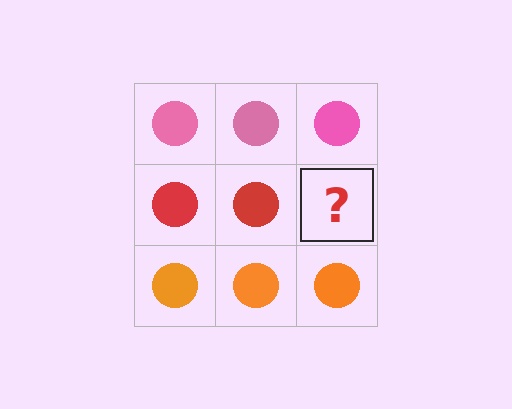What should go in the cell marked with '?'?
The missing cell should contain a red circle.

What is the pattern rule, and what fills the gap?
The rule is that each row has a consistent color. The gap should be filled with a red circle.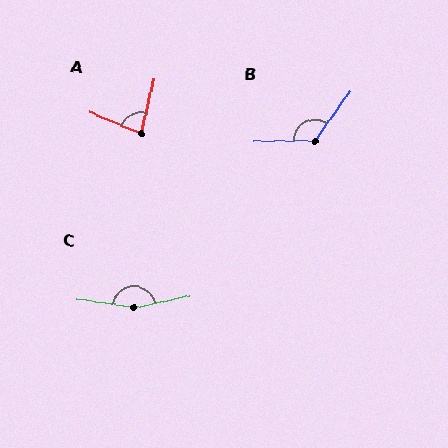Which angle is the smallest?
A, at approximately 80 degrees.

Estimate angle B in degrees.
Approximately 127 degrees.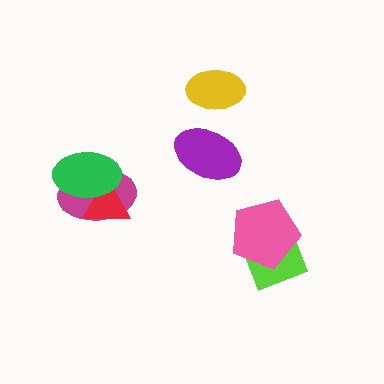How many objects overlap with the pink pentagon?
1 object overlaps with the pink pentagon.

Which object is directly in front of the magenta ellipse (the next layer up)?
The red triangle is directly in front of the magenta ellipse.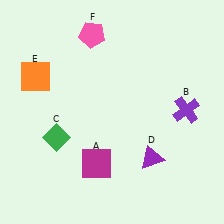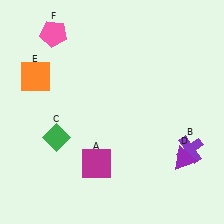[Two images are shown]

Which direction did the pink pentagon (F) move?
The pink pentagon (F) moved left.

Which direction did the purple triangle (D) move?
The purple triangle (D) moved right.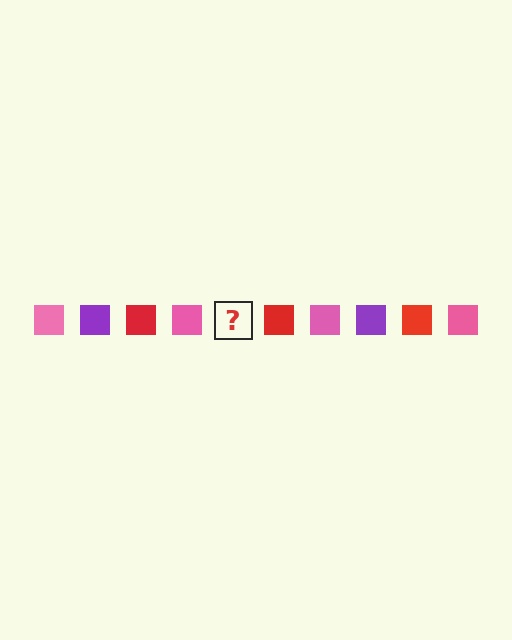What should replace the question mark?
The question mark should be replaced with a purple square.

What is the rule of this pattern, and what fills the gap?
The rule is that the pattern cycles through pink, purple, red squares. The gap should be filled with a purple square.